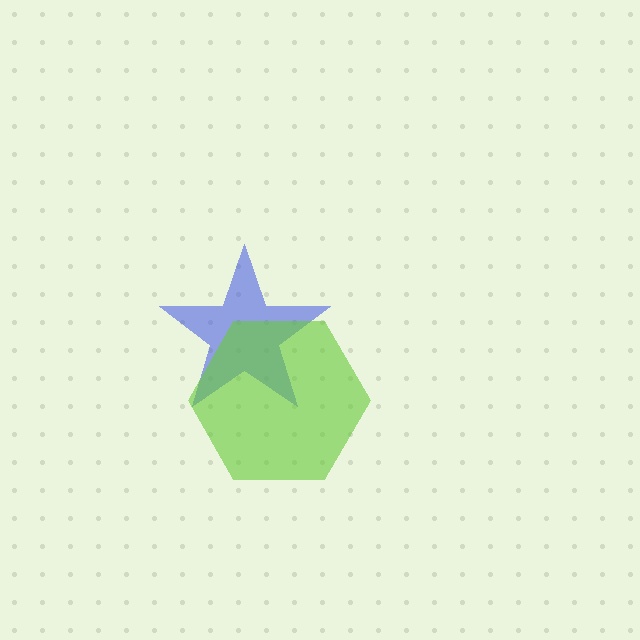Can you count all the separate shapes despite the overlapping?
Yes, there are 2 separate shapes.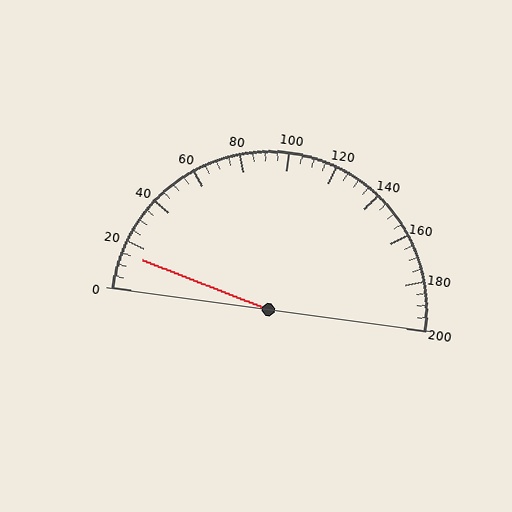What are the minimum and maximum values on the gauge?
The gauge ranges from 0 to 200.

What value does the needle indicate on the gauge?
The needle indicates approximately 15.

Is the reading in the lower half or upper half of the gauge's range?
The reading is in the lower half of the range (0 to 200).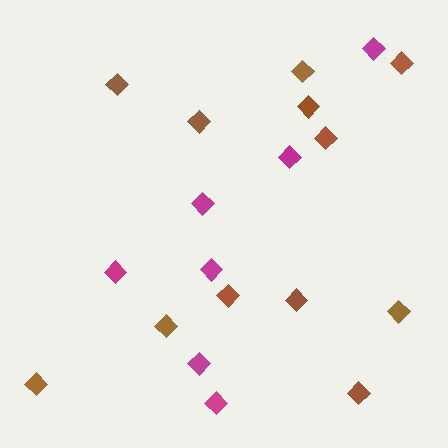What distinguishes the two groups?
There are 2 groups: one group of magenta diamonds (7) and one group of brown diamonds (12).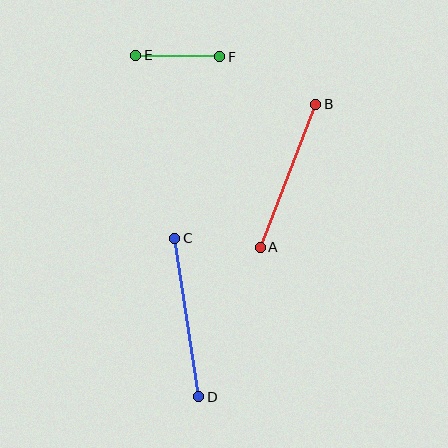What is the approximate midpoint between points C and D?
The midpoint is at approximately (187, 318) pixels.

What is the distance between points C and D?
The distance is approximately 160 pixels.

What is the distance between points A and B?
The distance is approximately 153 pixels.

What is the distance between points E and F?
The distance is approximately 84 pixels.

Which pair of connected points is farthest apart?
Points C and D are farthest apart.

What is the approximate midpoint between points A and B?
The midpoint is at approximately (288, 176) pixels.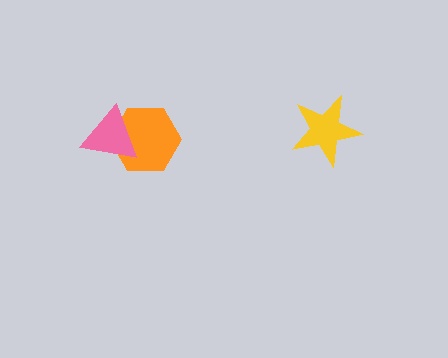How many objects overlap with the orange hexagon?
1 object overlaps with the orange hexagon.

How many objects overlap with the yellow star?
0 objects overlap with the yellow star.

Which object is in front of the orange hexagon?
The pink triangle is in front of the orange hexagon.